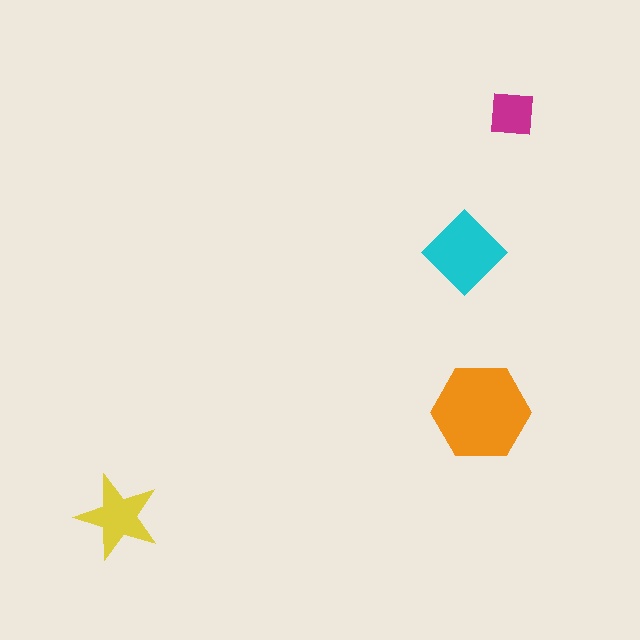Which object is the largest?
The orange hexagon.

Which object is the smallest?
The magenta square.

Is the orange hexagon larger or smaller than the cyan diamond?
Larger.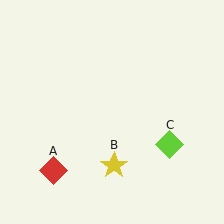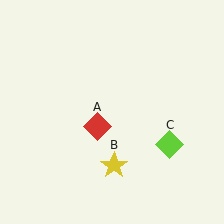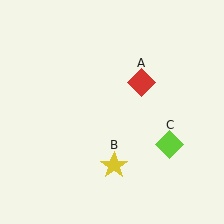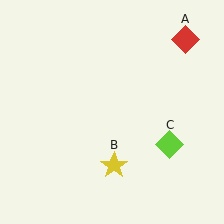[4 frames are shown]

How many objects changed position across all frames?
1 object changed position: red diamond (object A).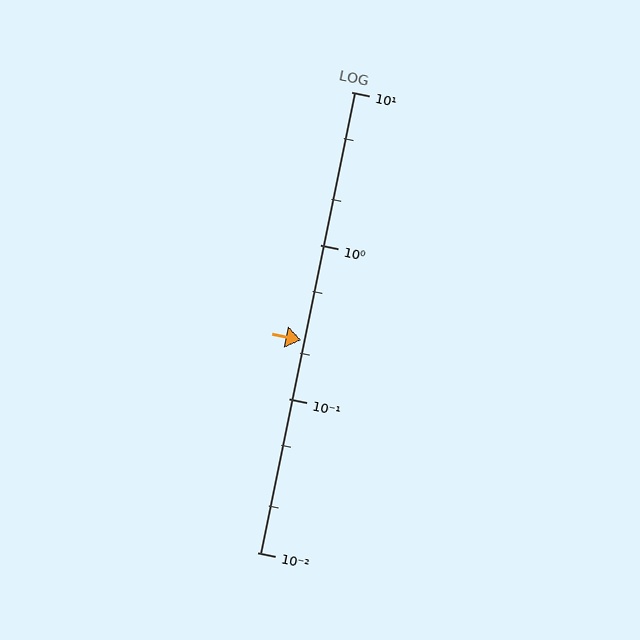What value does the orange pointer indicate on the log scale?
The pointer indicates approximately 0.24.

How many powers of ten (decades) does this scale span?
The scale spans 3 decades, from 0.01 to 10.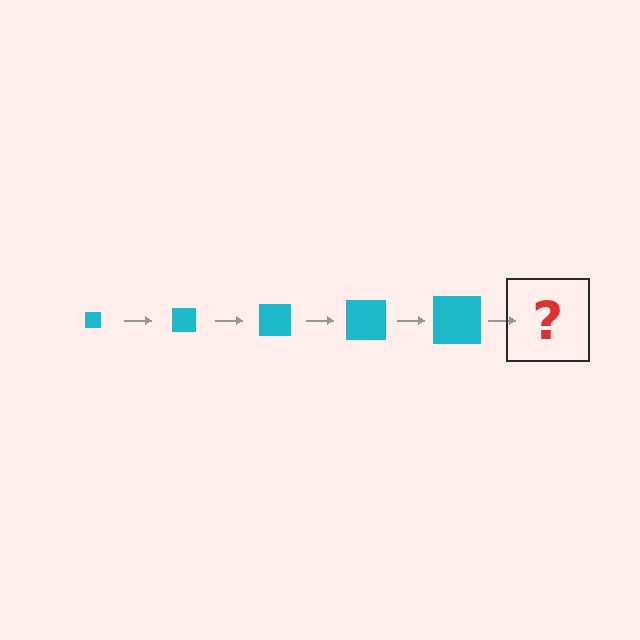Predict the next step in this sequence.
The next step is a cyan square, larger than the previous one.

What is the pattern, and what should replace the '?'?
The pattern is that the square gets progressively larger each step. The '?' should be a cyan square, larger than the previous one.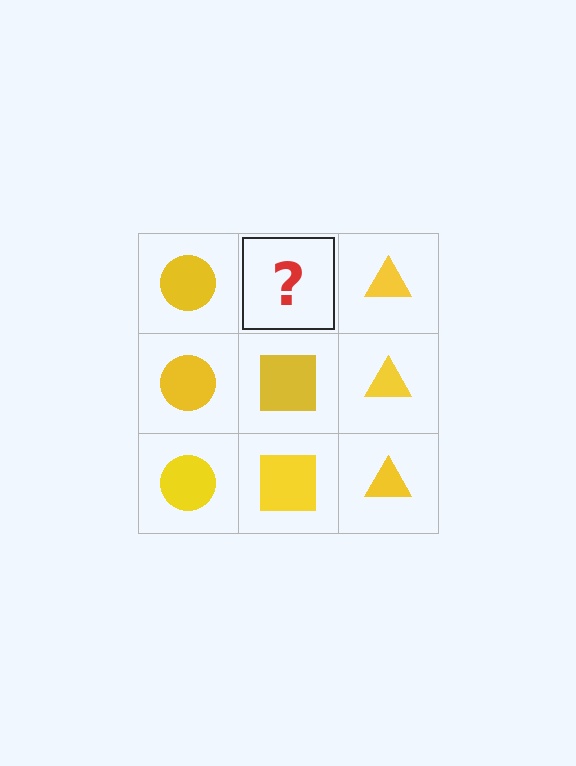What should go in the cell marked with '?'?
The missing cell should contain a yellow square.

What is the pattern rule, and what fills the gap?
The rule is that each column has a consistent shape. The gap should be filled with a yellow square.